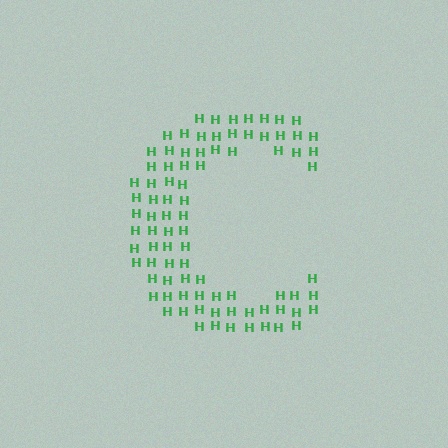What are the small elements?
The small elements are letter H's.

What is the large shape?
The large shape is the letter C.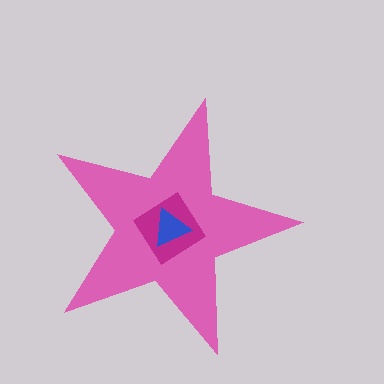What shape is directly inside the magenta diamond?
The blue triangle.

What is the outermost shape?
The pink star.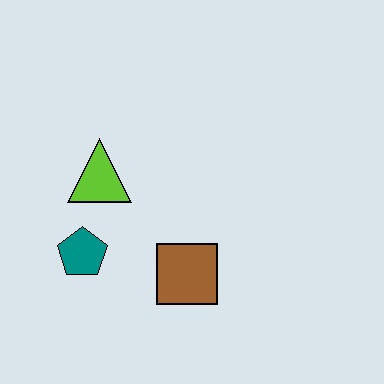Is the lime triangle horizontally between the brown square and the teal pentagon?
Yes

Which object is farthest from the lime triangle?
The brown square is farthest from the lime triangle.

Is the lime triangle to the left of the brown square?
Yes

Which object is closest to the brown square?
The teal pentagon is closest to the brown square.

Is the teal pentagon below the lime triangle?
Yes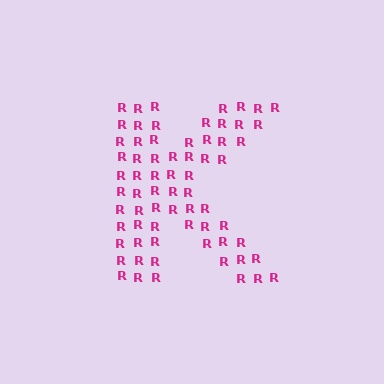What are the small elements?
The small elements are letter R's.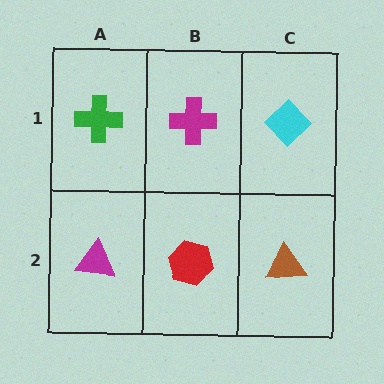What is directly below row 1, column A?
A magenta triangle.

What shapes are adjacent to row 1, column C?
A brown triangle (row 2, column C), a magenta cross (row 1, column B).